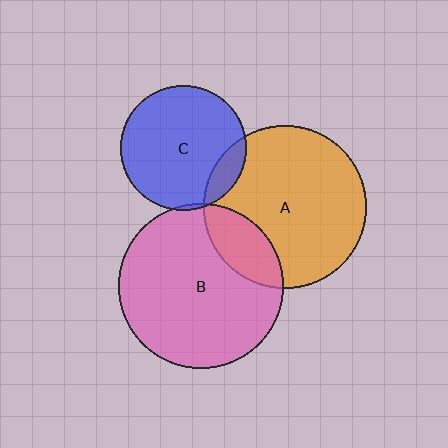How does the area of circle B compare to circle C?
Approximately 1.7 times.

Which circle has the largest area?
Circle B (pink).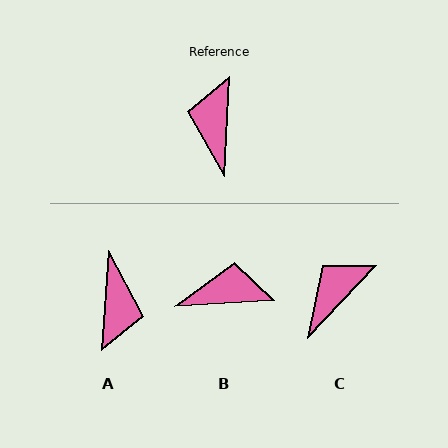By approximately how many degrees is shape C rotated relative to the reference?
Approximately 40 degrees clockwise.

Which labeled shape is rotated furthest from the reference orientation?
A, about 179 degrees away.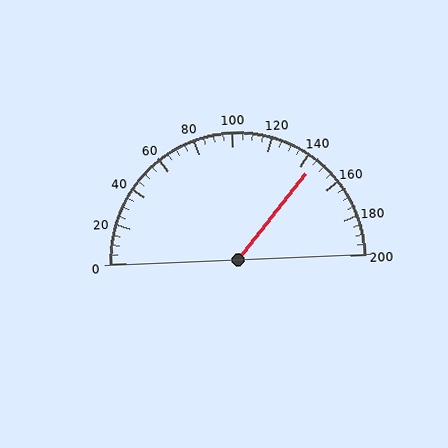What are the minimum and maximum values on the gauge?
The gauge ranges from 0 to 200.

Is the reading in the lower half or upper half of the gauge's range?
The reading is in the upper half of the range (0 to 200).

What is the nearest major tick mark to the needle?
The nearest major tick mark is 140.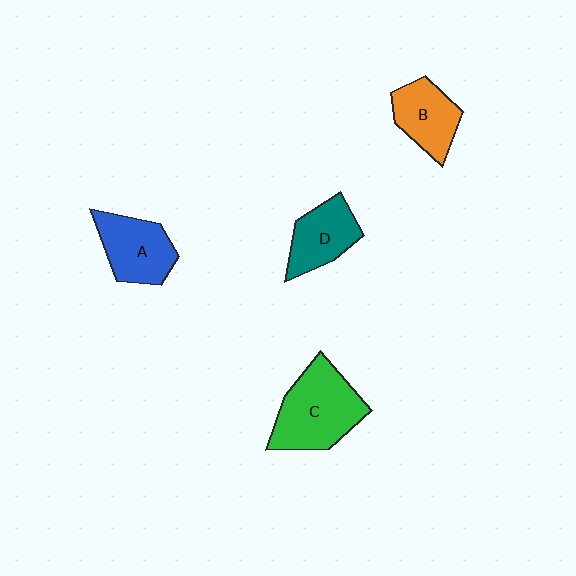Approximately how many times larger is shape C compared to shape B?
Approximately 1.6 times.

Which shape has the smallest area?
Shape D (teal).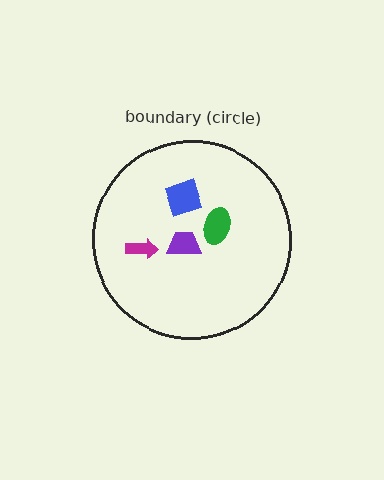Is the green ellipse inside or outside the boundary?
Inside.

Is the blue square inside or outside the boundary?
Inside.